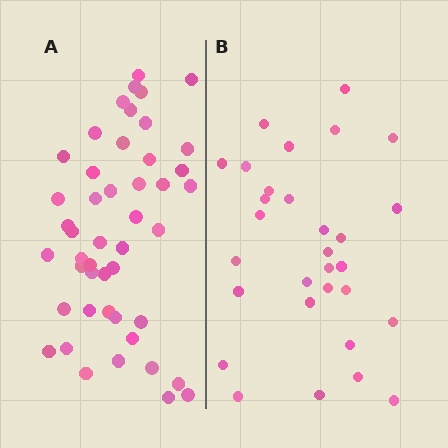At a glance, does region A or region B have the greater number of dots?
Region A (the left region) has more dots.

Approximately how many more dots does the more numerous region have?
Region A has approximately 15 more dots than region B.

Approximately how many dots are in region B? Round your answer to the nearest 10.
About 30 dots.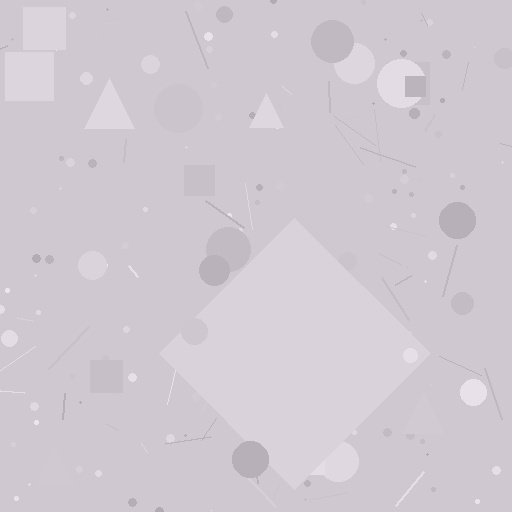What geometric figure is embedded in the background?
A diamond is embedded in the background.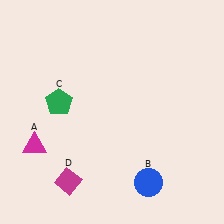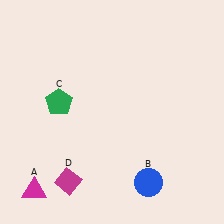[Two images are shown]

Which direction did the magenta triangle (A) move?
The magenta triangle (A) moved down.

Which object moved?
The magenta triangle (A) moved down.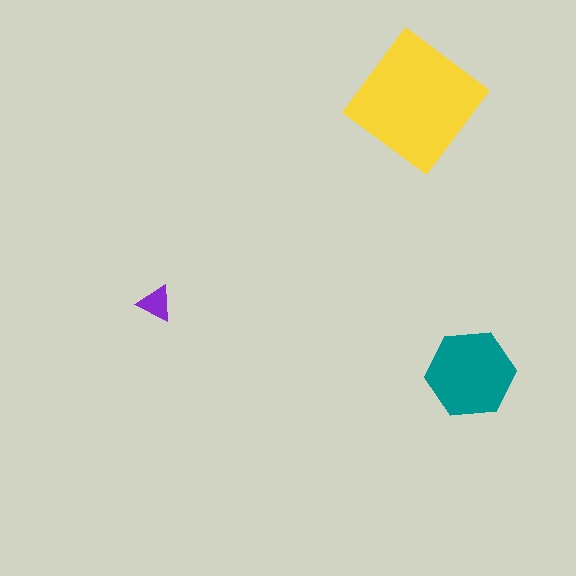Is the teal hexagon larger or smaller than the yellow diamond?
Smaller.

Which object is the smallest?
The purple triangle.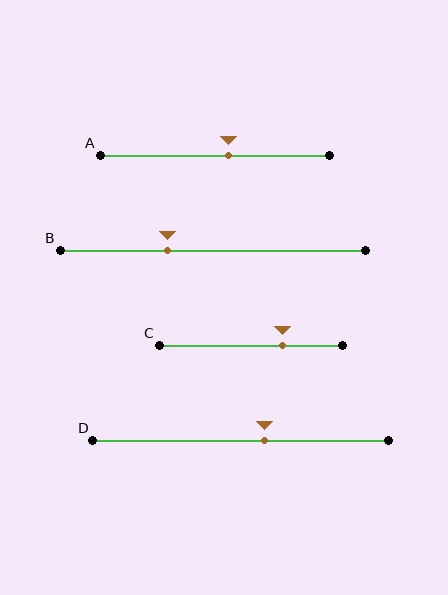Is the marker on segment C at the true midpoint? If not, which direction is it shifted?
No, the marker on segment C is shifted to the right by about 17% of the segment length.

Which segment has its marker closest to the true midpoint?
Segment A has its marker closest to the true midpoint.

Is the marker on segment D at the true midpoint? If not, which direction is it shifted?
No, the marker on segment D is shifted to the right by about 8% of the segment length.